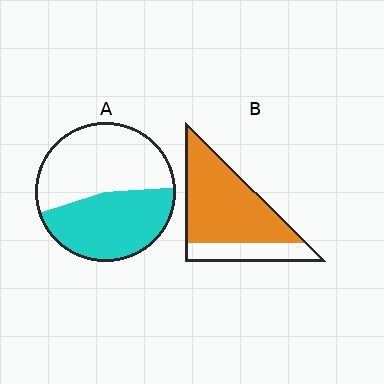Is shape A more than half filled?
Roughly half.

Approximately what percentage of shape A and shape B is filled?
A is approximately 45% and B is approximately 75%.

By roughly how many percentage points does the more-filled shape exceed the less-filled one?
By roughly 30 percentage points (B over A).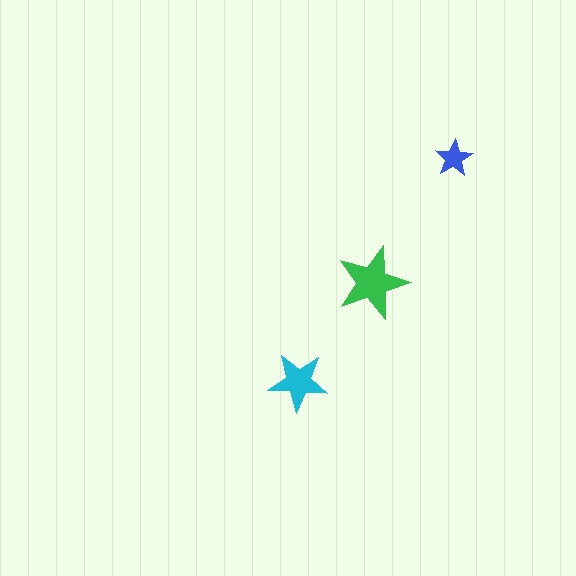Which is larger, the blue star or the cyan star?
The cyan one.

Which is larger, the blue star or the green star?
The green one.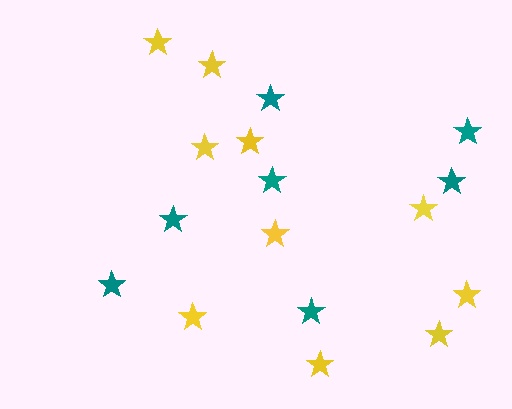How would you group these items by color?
There are 2 groups: one group of teal stars (7) and one group of yellow stars (10).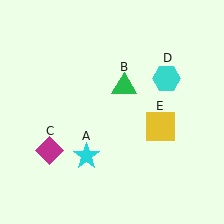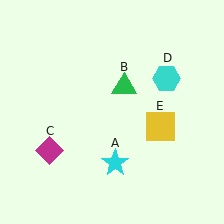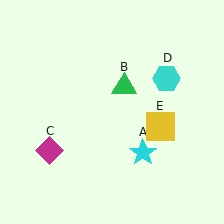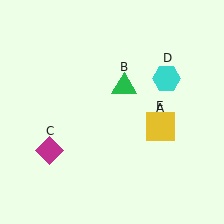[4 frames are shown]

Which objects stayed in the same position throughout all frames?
Green triangle (object B) and magenta diamond (object C) and cyan hexagon (object D) and yellow square (object E) remained stationary.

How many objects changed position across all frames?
1 object changed position: cyan star (object A).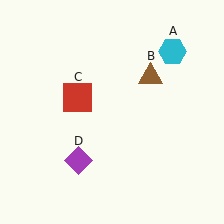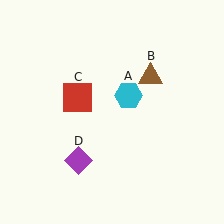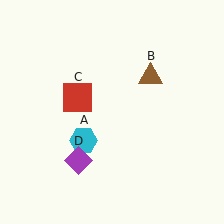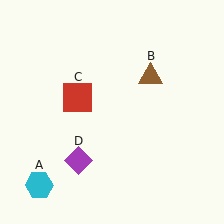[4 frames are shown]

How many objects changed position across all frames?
1 object changed position: cyan hexagon (object A).